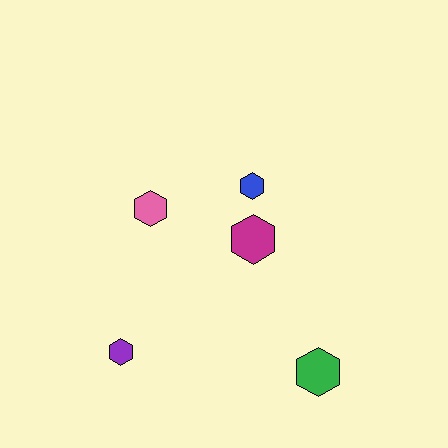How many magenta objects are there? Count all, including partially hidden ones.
There is 1 magenta object.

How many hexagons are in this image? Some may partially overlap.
There are 5 hexagons.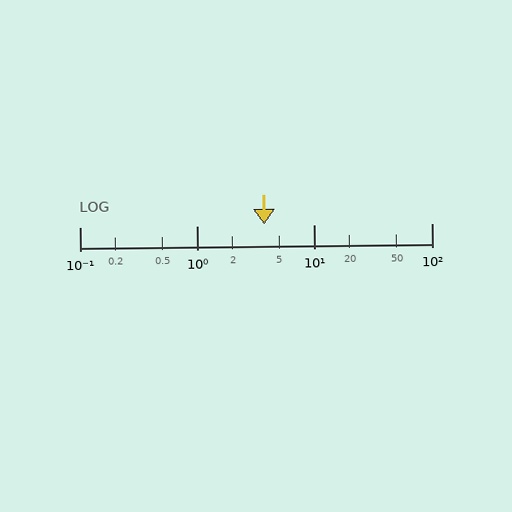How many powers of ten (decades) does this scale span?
The scale spans 3 decades, from 0.1 to 100.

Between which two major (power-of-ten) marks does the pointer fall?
The pointer is between 1 and 10.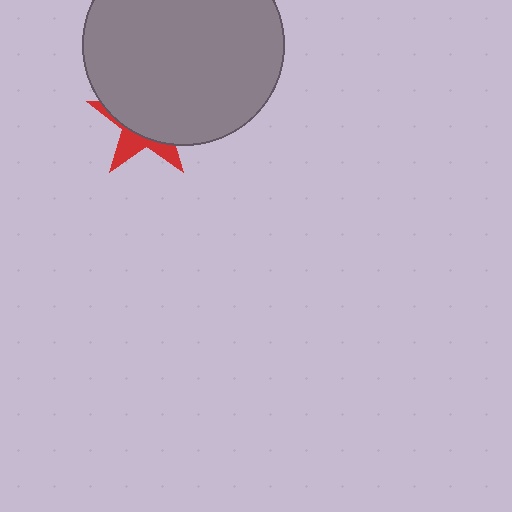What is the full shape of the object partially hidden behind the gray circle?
The partially hidden object is a red star.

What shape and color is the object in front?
The object in front is a gray circle.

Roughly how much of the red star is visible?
A small part of it is visible (roughly 31%).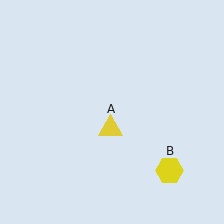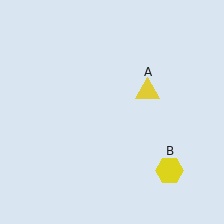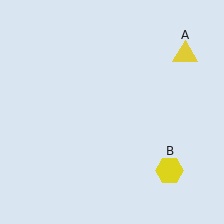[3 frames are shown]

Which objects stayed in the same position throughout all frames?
Yellow hexagon (object B) remained stationary.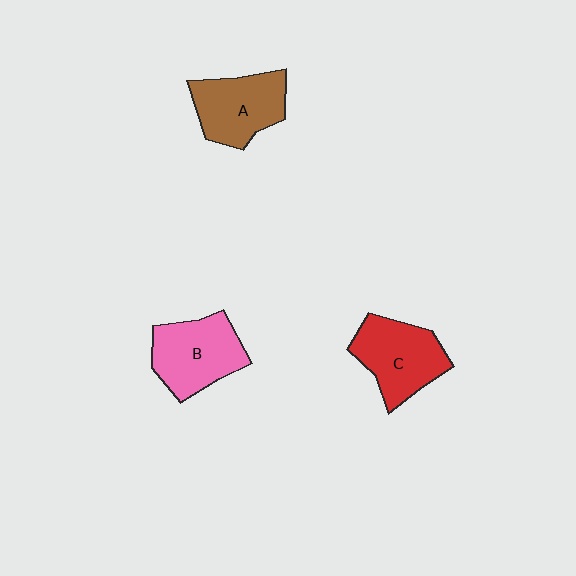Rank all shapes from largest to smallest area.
From largest to smallest: B (pink), C (red), A (brown).